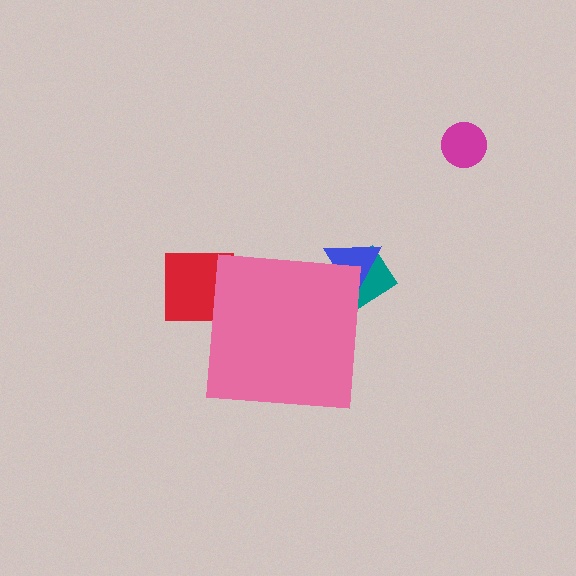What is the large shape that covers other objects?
A pink square.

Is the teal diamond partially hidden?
Yes, the teal diamond is partially hidden behind the pink square.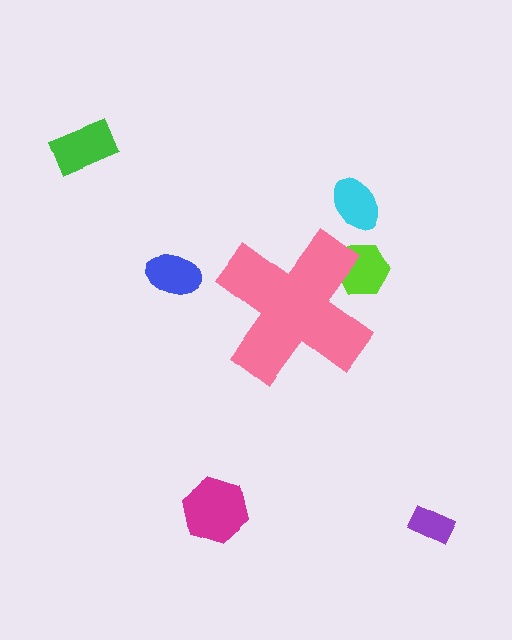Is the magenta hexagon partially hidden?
No, the magenta hexagon is fully visible.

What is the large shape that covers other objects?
A pink cross.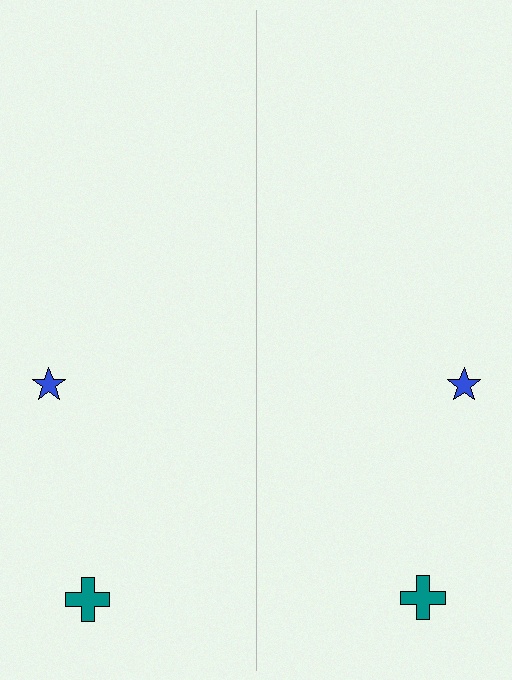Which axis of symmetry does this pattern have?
The pattern has a vertical axis of symmetry running through the center of the image.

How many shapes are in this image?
There are 4 shapes in this image.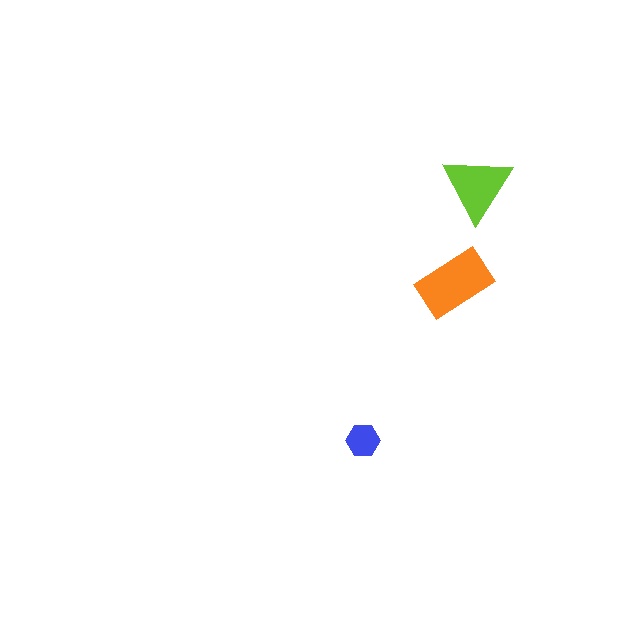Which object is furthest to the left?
The blue hexagon is leftmost.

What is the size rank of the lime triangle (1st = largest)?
2nd.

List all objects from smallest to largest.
The blue hexagon, the lime triangle, the orange rectangle.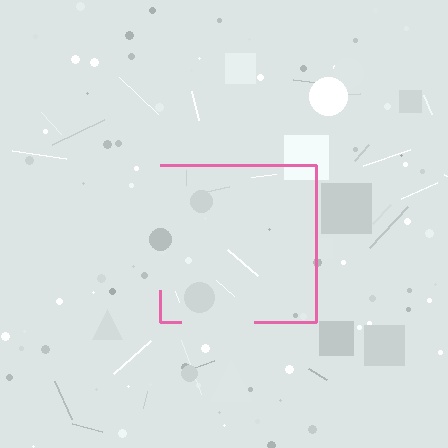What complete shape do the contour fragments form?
The contour fragments form a square.